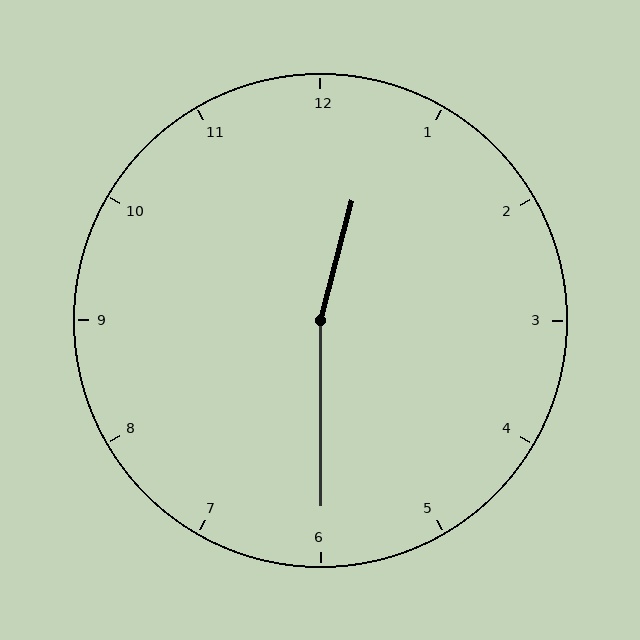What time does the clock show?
12:30.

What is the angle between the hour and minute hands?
Approximately 165 degrees.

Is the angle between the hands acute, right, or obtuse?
It is obtuse.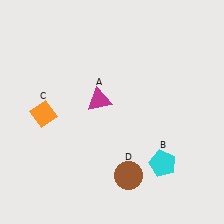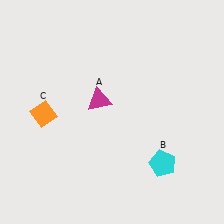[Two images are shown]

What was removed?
The brown circle (D) was removed in Image 2.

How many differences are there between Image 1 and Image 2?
There is 1 difference between the two images.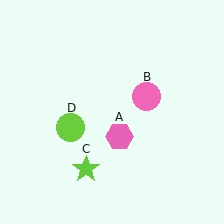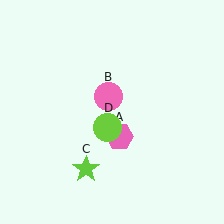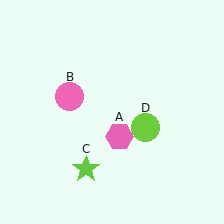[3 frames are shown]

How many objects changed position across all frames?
2 objects changed position: pink circle (object B), lime circle (object D).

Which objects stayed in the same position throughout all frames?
Pink hexagon (object A) and lime star (object C) remained stationary.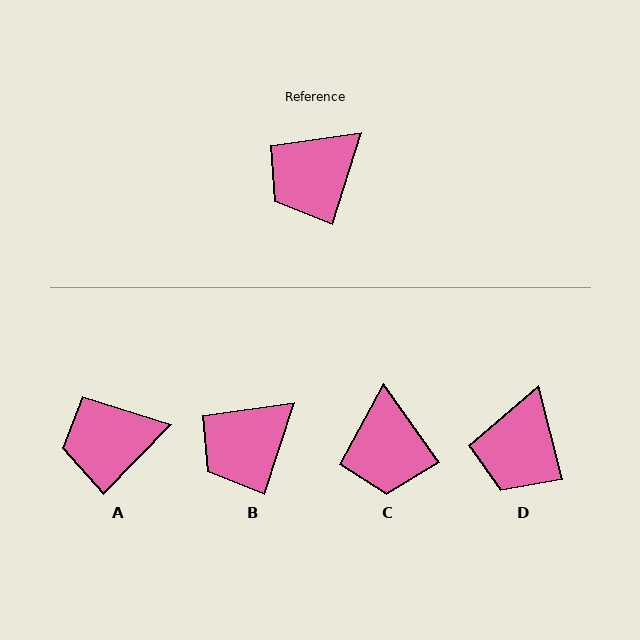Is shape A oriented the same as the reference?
No, it is off by about 26 degrees.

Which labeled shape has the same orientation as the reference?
B.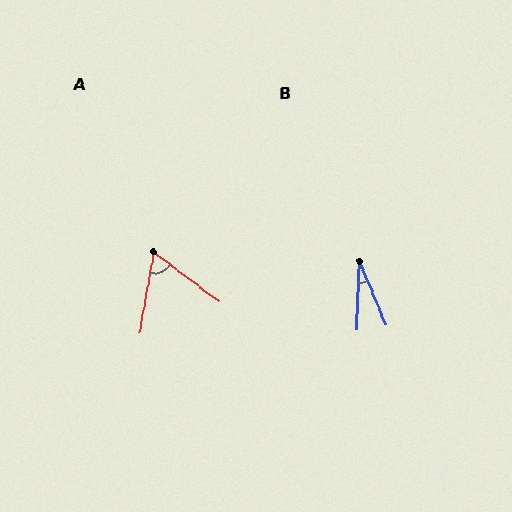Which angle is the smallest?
B, at approximately 24 degrees.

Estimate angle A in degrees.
Approximately 63 degrees.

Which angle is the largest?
A, at approximately 63 degrees.